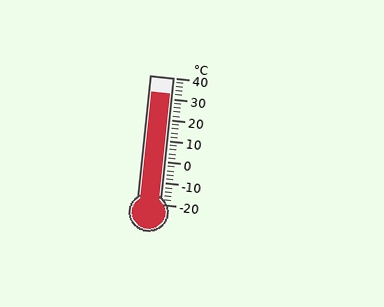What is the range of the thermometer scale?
The thermometer scale ranges from -20°C to 40°C.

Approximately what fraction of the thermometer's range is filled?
The thermometer is filled to approximately 85% of its range.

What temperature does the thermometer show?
The thermometer shows approximately 32°C.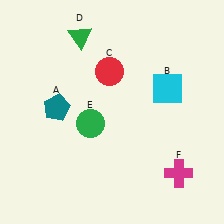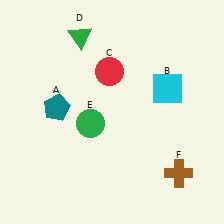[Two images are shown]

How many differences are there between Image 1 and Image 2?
There is 1 difference between the two images.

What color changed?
The cross (F) changed from magenta in Image 1 to brown in Image 2.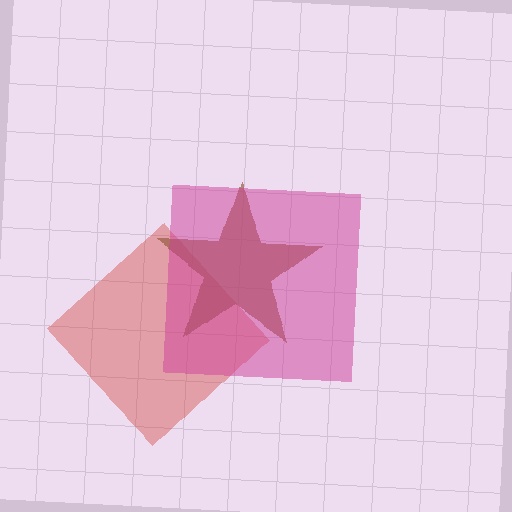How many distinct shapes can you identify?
There are 3 distinct shapes: a red diamond, a brown star, a magenta square.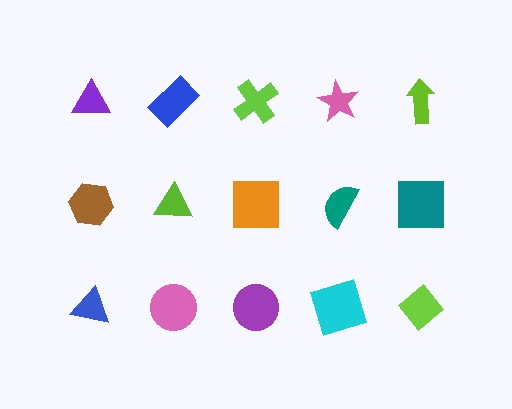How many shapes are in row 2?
5 shapes.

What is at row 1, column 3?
A lime cross.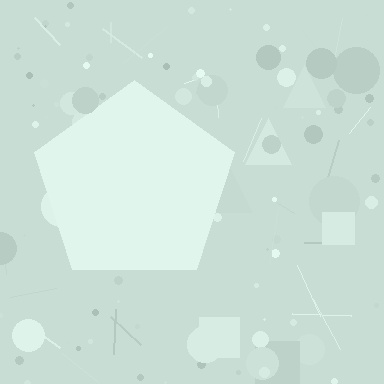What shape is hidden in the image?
A pentagon is hidden in the image.